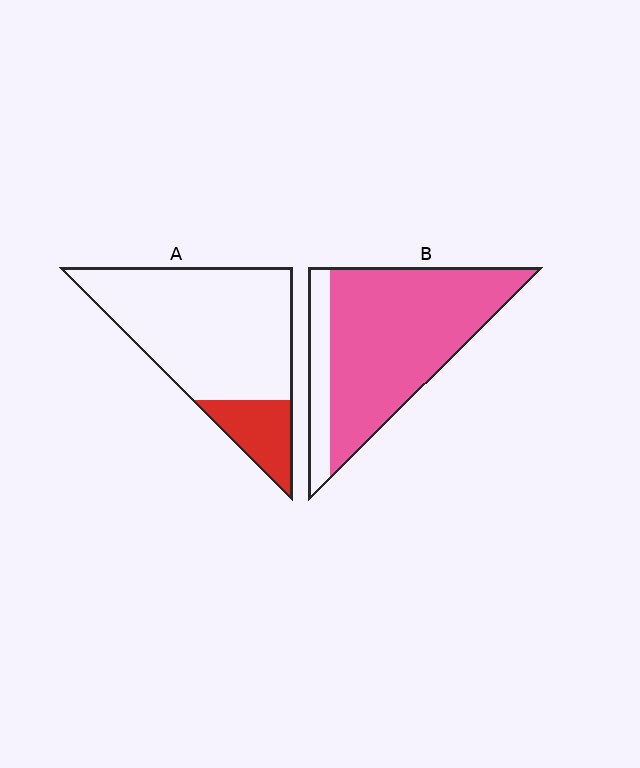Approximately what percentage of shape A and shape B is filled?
A is approximately 20% and B is approximately 80%.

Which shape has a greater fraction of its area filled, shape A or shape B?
Shape B.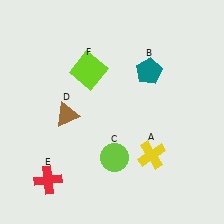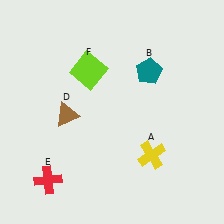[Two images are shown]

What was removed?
The lime circle (C) was removed in Image 2.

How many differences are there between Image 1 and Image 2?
There is 1 difference between the two images.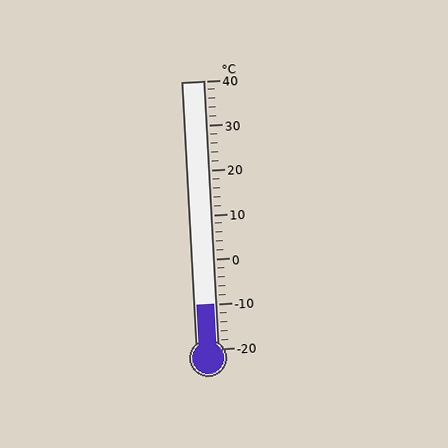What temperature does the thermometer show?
The thermometer shows approximately -10°C.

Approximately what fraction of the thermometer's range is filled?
The thermometer is filled to approximately 15% of its range.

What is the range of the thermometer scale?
The thermometer scale ranges from -20°C to 40°C.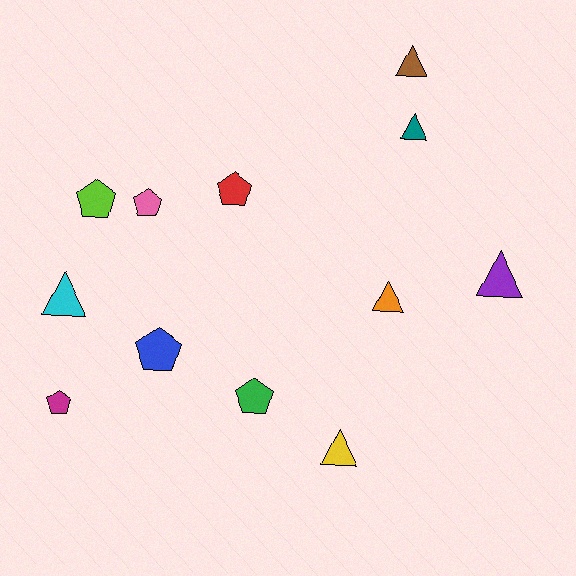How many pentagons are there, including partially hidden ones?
There are 6 pentagons.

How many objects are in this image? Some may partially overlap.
There are 12 objects.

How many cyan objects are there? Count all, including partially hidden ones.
There is 1 cyan object.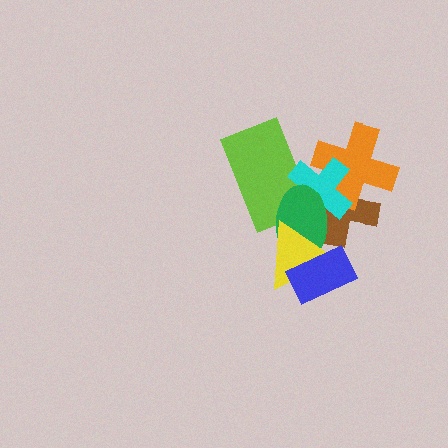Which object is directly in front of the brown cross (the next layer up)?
The orange cross is directly in front of the brown cross.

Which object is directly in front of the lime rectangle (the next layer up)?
The brown cross is directly in front of the lime rectangle.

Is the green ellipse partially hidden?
Yes, it is partially covered by another shape.